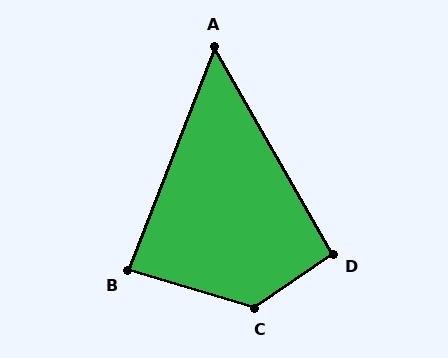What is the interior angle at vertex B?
Approximately 85 degrees (approximately right).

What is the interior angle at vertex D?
Approximately 95 degrees (approximately right).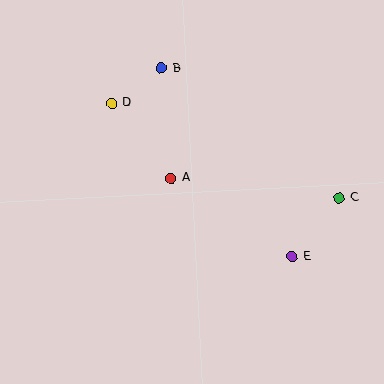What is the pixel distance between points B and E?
The distance between B and E is 229 pixels.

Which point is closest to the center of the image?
Point A at (171, 178) is closest to the center.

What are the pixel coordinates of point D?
Point D is at (112, 103).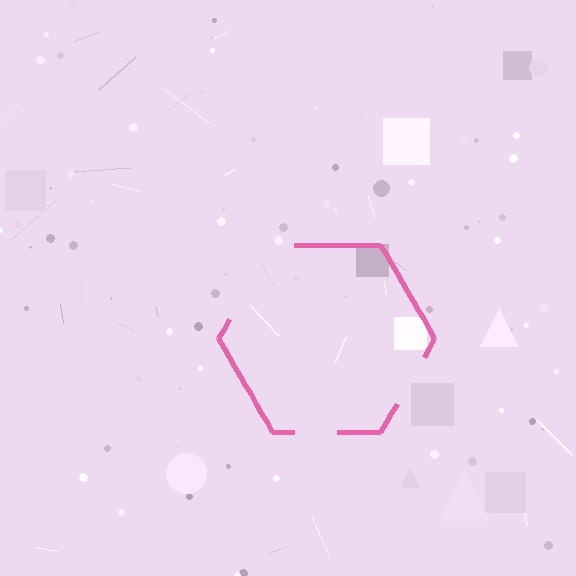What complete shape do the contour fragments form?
The contour fragments form a hexagon.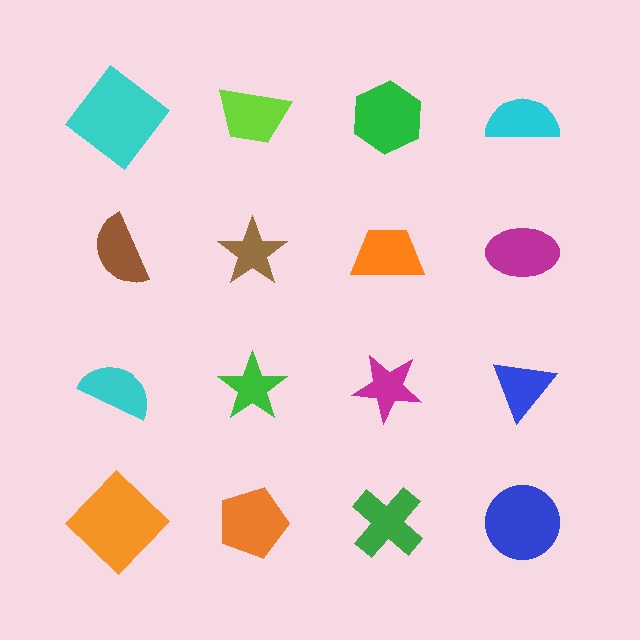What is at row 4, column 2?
An orange pentagon.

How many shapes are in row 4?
4 shapes.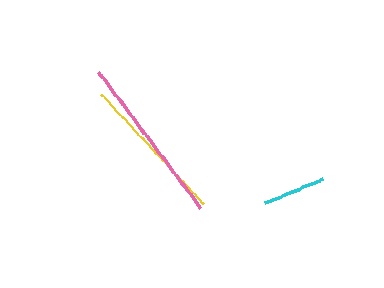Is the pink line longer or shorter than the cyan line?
The pink line is longer than the cyan line.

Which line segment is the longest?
The pink line is the longest at approximately 170 pixels.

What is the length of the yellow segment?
The yellow segment is approximately 150 pixels long.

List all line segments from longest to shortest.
From longest to shortest: pink, yellow, cyan.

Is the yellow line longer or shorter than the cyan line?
The yellow line is longer than the cyan line.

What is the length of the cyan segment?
The cyan segment is approximately 62 pixels long.